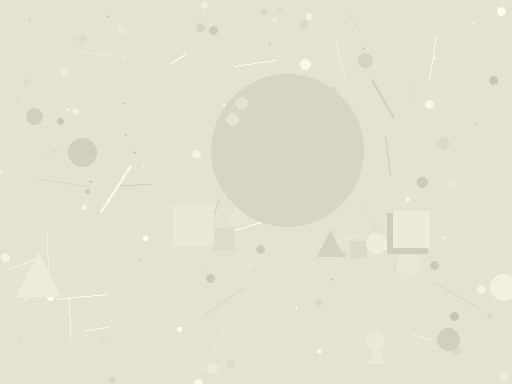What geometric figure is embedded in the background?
A circle is embedded in the background.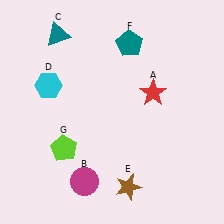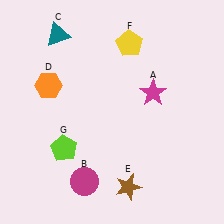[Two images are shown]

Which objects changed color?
A changed from red to magenta. D changed from cyan to orange. F changed from teal to yellow.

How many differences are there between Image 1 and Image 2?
There are 3 differences between the two images.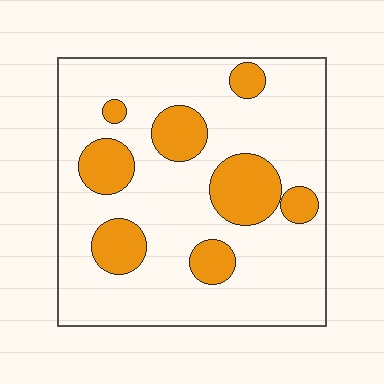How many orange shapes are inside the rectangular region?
8.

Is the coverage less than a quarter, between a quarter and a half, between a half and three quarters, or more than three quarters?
Less than a quarter.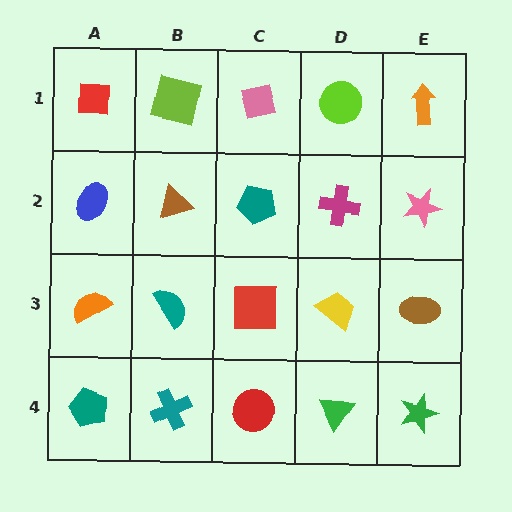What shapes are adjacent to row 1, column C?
A teal pentagon (row 2, column C), a lime square (row 1, column B), a lime circle (row 1, column D).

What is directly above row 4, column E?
A brown ellipse.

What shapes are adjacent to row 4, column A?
An orange semicircle (row 3, column A), a teal cross (row 4, column B).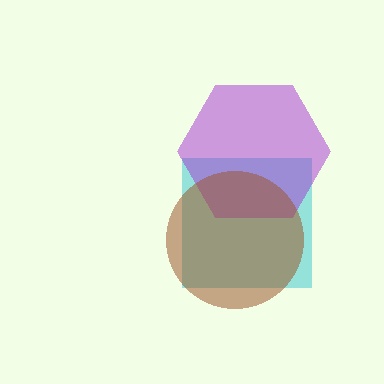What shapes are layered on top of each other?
The layered shapes are: a cyan square, a purple hexagon, a brown circle.